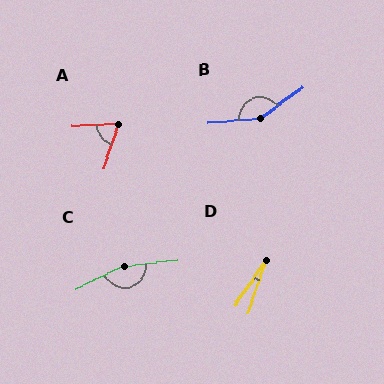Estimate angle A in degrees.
Approximately 70 degrees.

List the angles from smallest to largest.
D (16°), A (70°), B (149°), C (161°).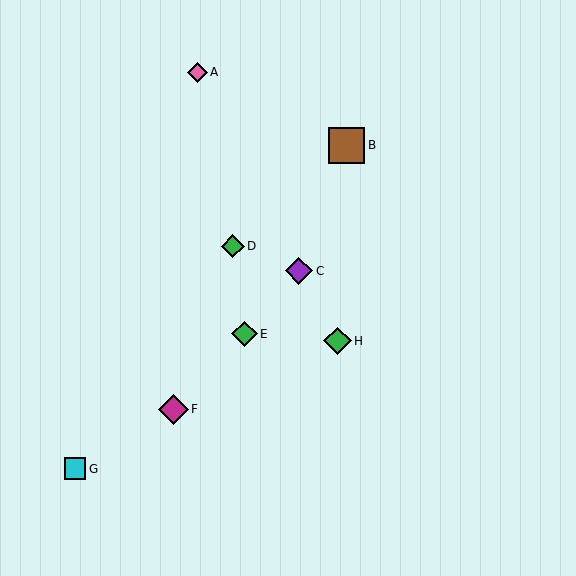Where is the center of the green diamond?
The center of the green diamond is at (233, 246).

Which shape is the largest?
The brown square (labeled B) is the largest.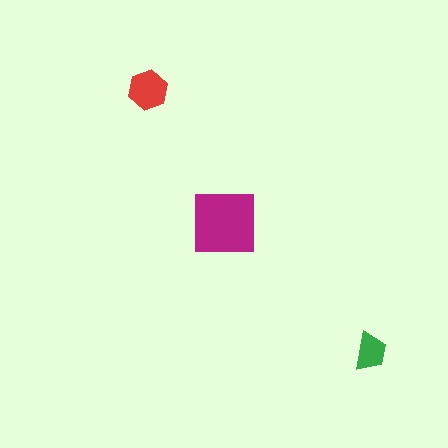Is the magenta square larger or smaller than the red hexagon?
Larger.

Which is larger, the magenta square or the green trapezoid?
The magenta square.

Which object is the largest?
The magenta square.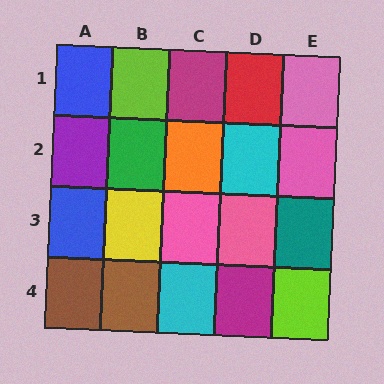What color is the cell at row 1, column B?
Lime.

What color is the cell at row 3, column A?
Blue.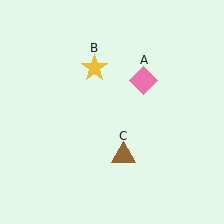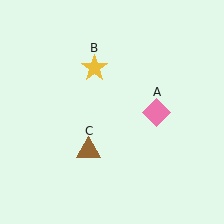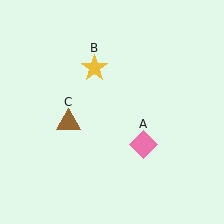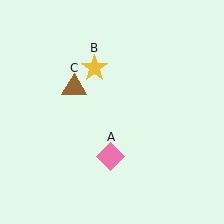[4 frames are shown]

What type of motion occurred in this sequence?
The pink diamond (object A), brown triangle (object C) rotated clockwise around the center of the scene.